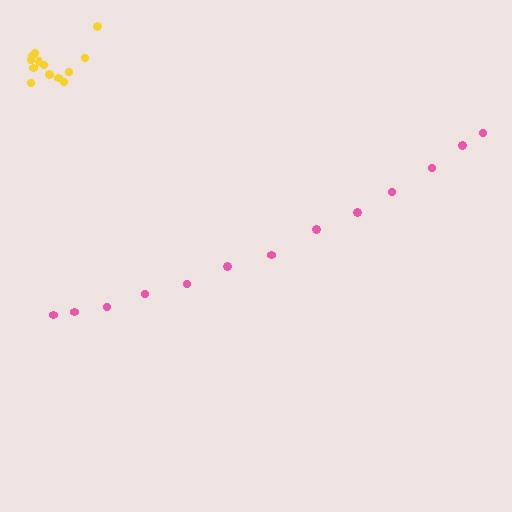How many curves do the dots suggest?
There are 2 distinct paths.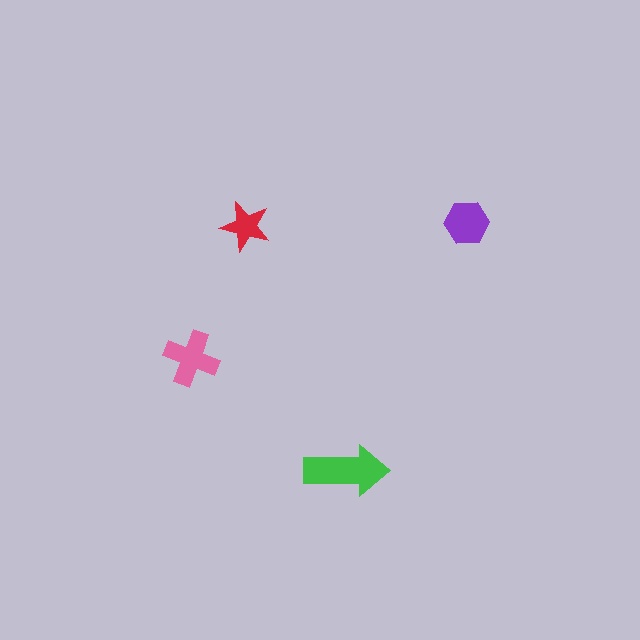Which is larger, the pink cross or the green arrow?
The green arrow.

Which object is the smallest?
The red star.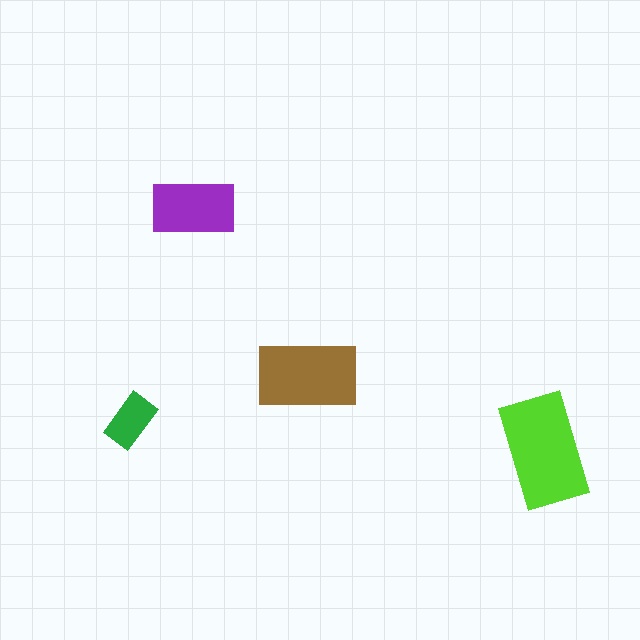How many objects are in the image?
There are 4 objects in the image.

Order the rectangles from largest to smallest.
the lime one, the brown one, the purple one, the green one.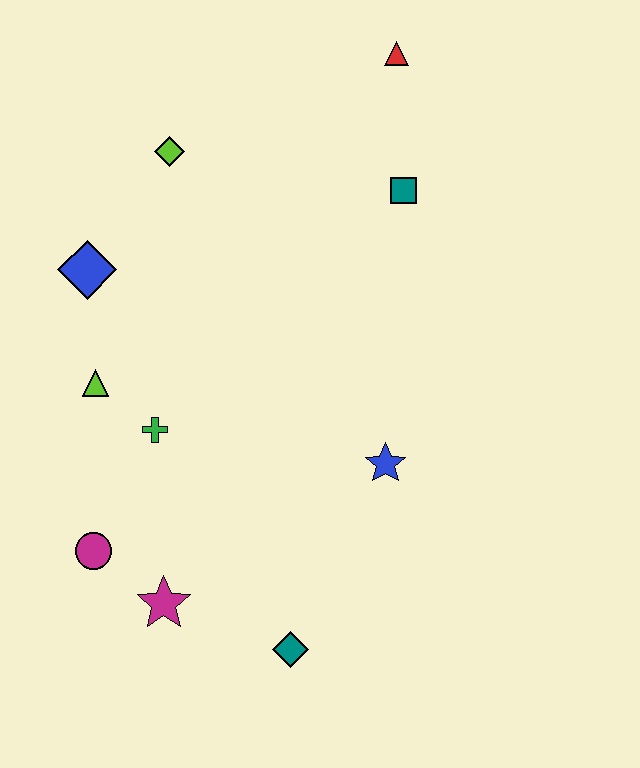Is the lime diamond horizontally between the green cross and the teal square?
Yes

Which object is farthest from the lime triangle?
The red triangle is farthest from the lime triangle.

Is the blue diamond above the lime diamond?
No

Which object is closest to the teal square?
The red triangle is closest to the teal square.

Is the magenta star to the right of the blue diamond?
Yes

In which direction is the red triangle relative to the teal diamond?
The red triangle is above the teal diamond.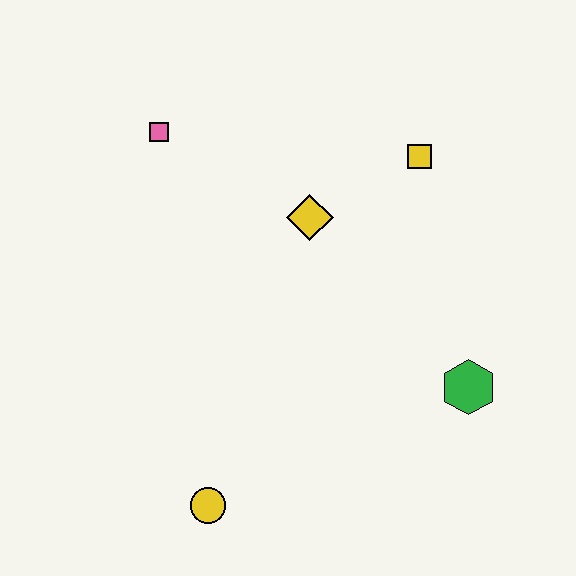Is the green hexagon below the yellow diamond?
Yes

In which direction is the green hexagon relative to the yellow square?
The green hexagon is below the yellow square.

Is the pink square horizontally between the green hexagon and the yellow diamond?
No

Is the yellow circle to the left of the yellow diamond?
Yes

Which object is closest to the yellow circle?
The green hexagon is closest to the yellow circle.